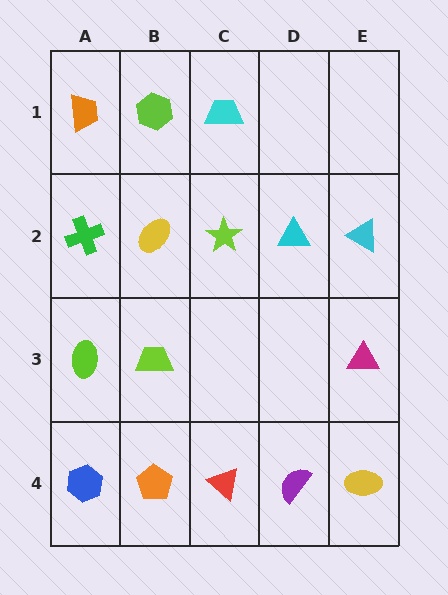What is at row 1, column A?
An orange trapezoid.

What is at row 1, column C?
A cyan trapezoid.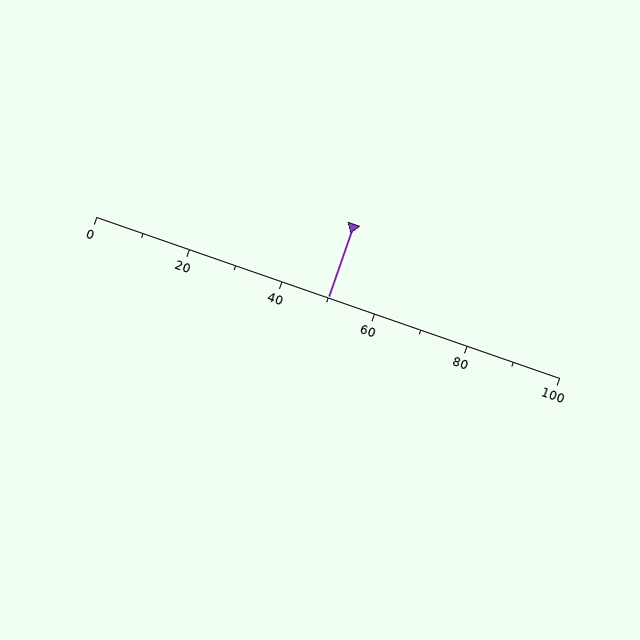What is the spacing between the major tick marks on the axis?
The major ticks are spaced 20 apart.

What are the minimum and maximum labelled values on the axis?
The axis runs from 0 to 100.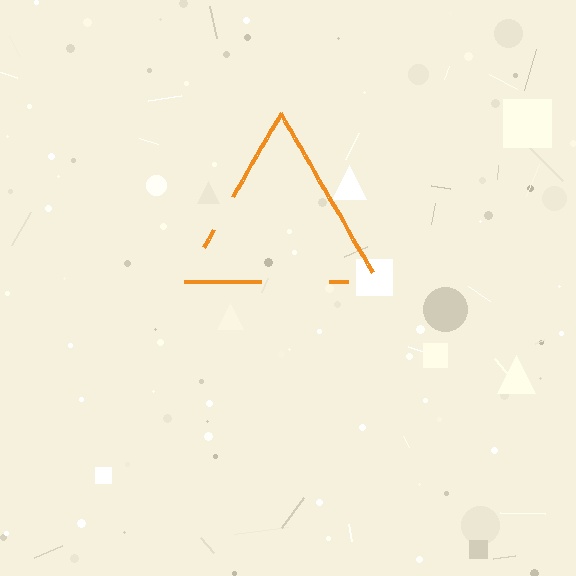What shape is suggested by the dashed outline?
The dashed outline suggests a triangle.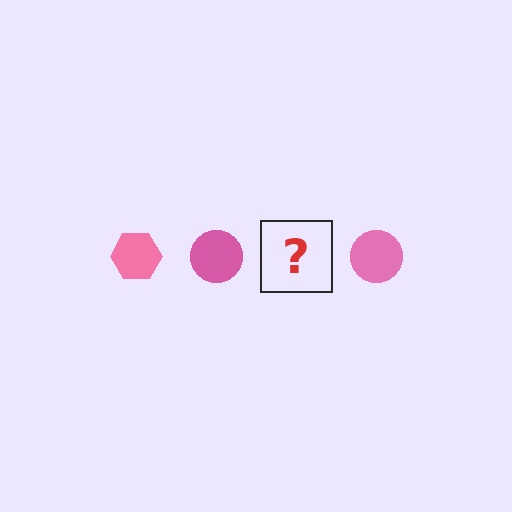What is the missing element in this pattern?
The missing element is a pink hexagon.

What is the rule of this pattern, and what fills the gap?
The rule is that the pattern cycles through hexagon, circle shapes in pink. The gap should be filled with a pink hexagon.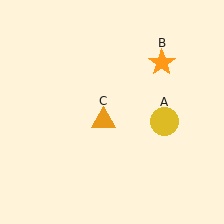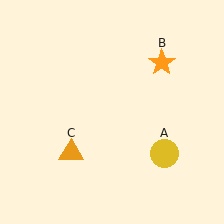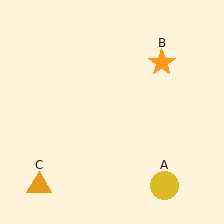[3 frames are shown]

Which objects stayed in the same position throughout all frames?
Orange star (object B) remained stationary.